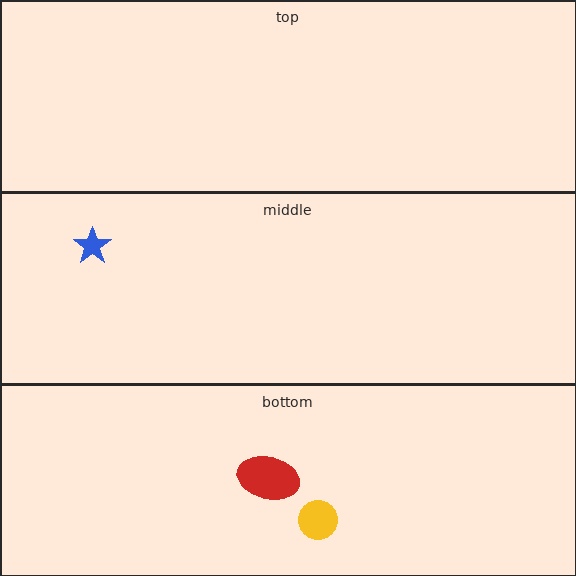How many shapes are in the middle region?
1.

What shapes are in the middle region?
The blue star.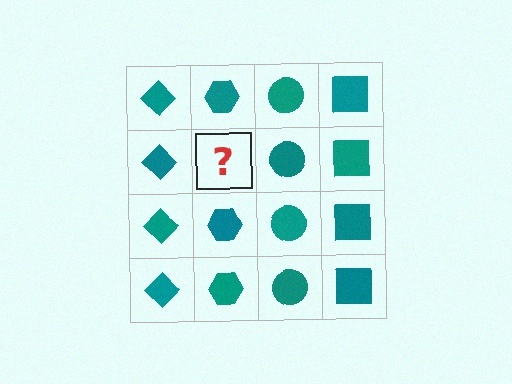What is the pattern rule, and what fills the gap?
The rule is that each column has a consistent shape. The gap should be filled with a teal hexagon.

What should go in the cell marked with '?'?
The missing cell should contain a teal hexagon.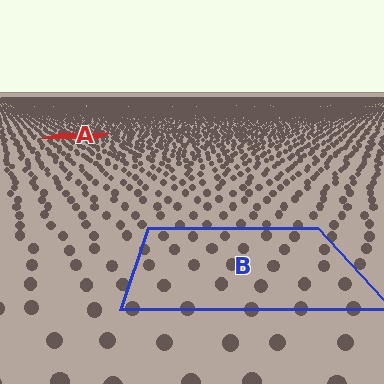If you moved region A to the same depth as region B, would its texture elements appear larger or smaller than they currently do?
They would appear larger. At a closer depth, the same texture elements are projected at a bigger on-screen size.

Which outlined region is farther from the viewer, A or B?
Region A is farther from the viewer — the texture elements inside it appear smaller and more densely packed.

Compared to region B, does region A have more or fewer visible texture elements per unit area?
Region A has more texture elements per unit area — they are packed more densely because it is farther away.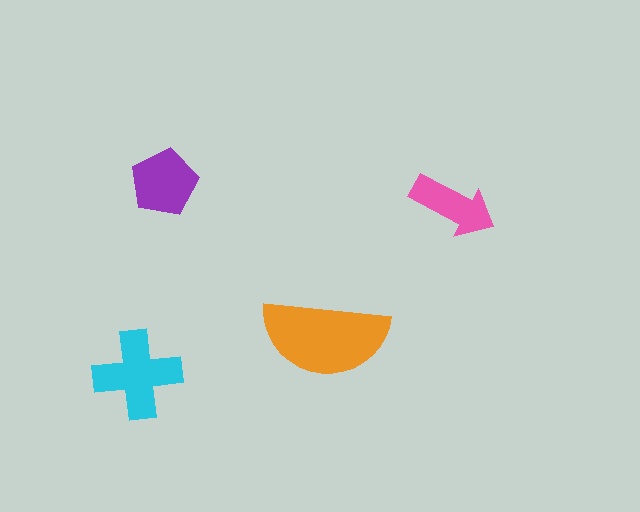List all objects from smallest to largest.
The pink arrow, the purple pentagon, the cyan cross, the orange semicircle.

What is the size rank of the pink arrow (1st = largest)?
4th.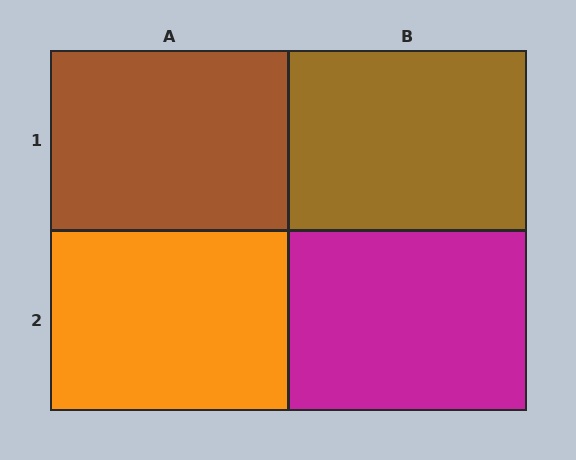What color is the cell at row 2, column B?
Magenta.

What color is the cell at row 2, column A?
Orange.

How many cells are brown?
2 cells are brown.